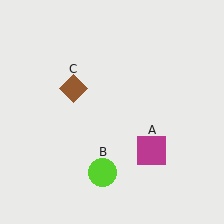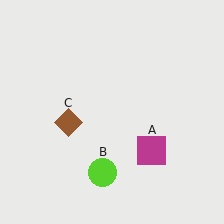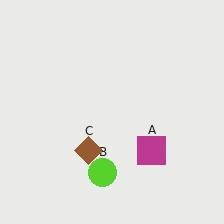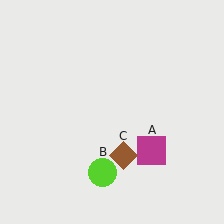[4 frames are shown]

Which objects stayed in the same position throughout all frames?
Magenta square (object A) and lime circle (object B) remained stationary.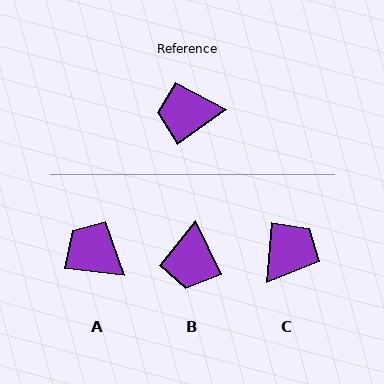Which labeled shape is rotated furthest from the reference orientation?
C, about 130 degrees away.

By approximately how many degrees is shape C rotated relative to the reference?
Approximately 130 degrees clockwise.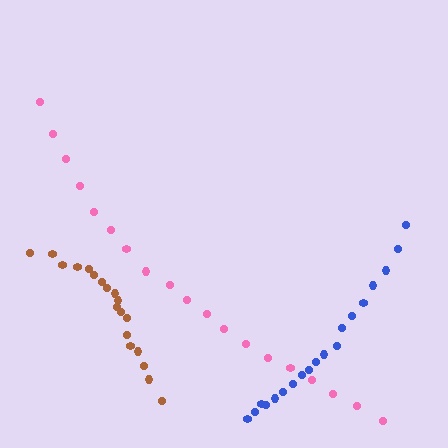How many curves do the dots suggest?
There are 3 distinct paths.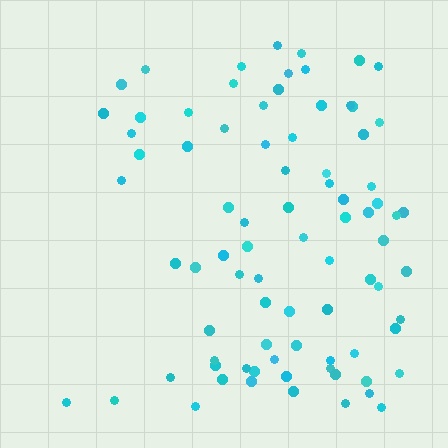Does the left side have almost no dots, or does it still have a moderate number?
Still a moderate number, just noticeably fewer than the right.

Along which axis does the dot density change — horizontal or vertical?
Horizontal.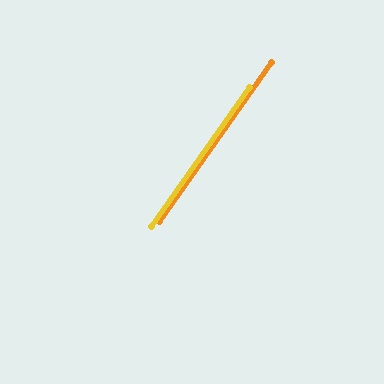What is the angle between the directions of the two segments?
Approximately 0 degrees.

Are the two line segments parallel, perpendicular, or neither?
Parallel — their directions differ by only 0.3°.